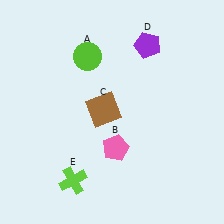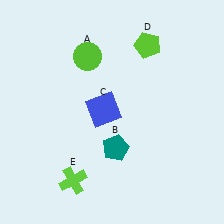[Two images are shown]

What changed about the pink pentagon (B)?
In Image 1, B is pink. In Image 2, it changed to teal.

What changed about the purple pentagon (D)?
In Image 1, D is purple. In Image 2, it changed to lime.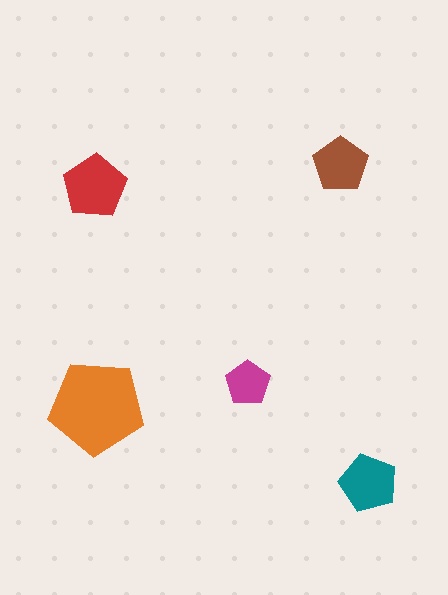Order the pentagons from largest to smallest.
the orange one, the red one, the teal one, the brown one, the magenta one.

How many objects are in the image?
There are 5 objects in the image.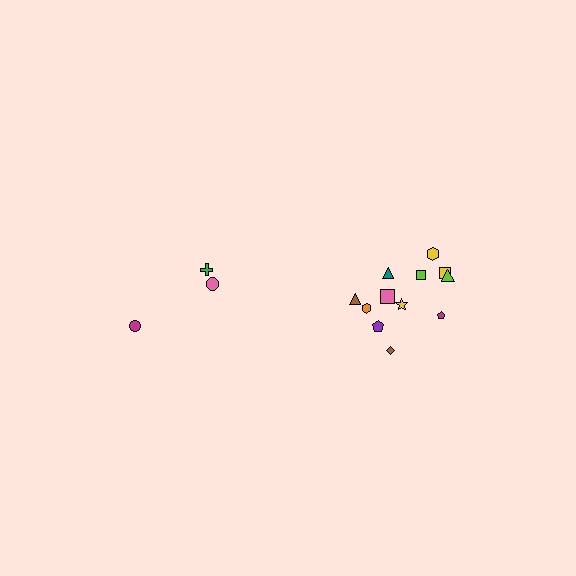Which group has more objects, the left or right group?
The right group.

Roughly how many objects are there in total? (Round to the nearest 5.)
Roughly 15 objects in total.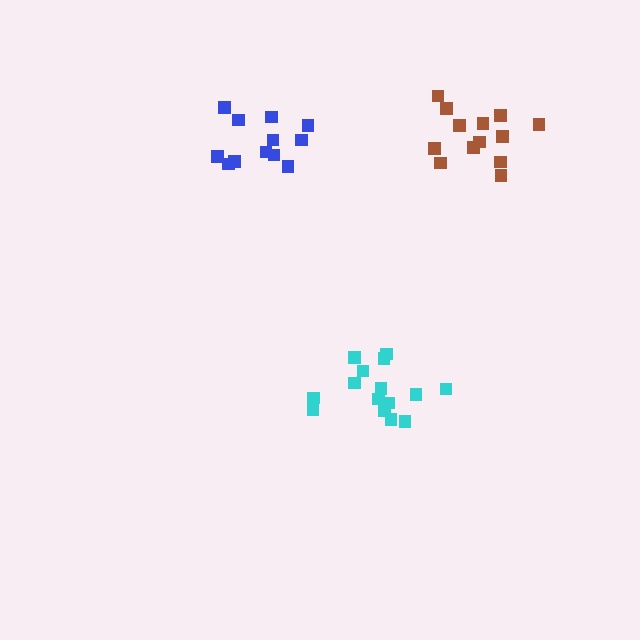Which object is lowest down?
The cyan cluster is bottommost.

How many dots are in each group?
Group 1: 15 dots, Group 2: 12 dots, Group 3: 13 dots (40 total).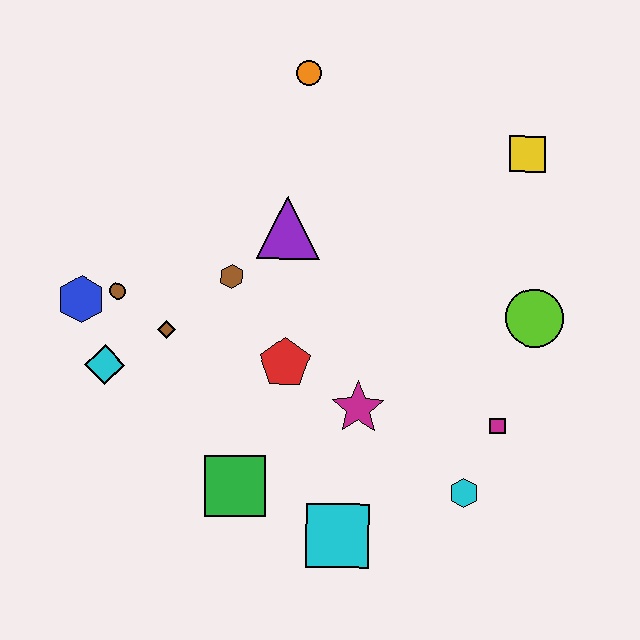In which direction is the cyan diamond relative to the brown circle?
The cyan diamond is below the brown circle.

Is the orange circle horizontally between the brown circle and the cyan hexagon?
Yes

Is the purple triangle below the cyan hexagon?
No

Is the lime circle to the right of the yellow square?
Yes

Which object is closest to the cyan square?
The green square is closest to the cyan square.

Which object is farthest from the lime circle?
The blue hexagon is farthest from the lime circle.